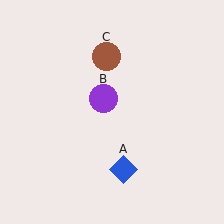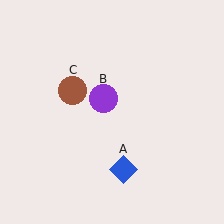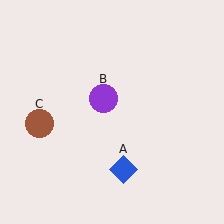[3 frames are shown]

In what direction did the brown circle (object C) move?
The brown circle (object C) moved down and to the left.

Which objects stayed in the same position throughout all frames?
Blue diamond (object A) and purple circle (object B) remained stationary.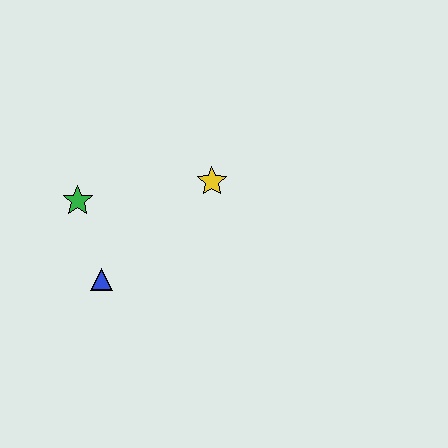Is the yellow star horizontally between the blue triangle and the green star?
No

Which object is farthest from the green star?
The yellow star is farthest from the green star.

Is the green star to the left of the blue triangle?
Yes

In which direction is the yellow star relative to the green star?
The yellow star is to the right of the green star.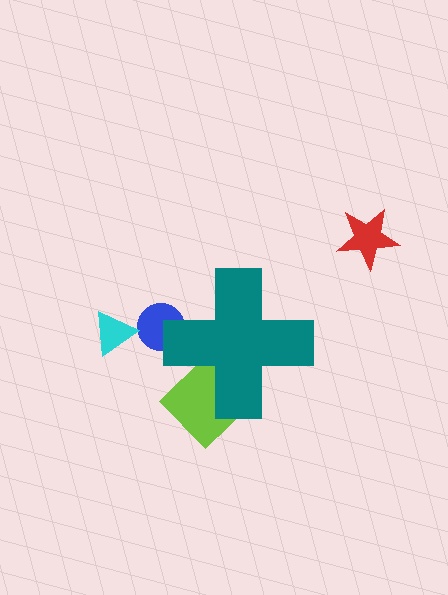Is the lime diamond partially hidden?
Yes, the lime diamond is partially hidden behind the teal cross.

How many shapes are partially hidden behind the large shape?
2 shapes are partially hidden.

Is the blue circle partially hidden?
Yes, the blue circle is partially hidden behind the teal cross.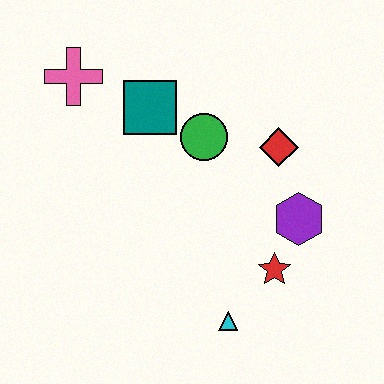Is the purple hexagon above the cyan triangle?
Yes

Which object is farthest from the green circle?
The cyan triangle is farthest from the green circle.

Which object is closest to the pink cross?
The teal square is closest to the pink cross.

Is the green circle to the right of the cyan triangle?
No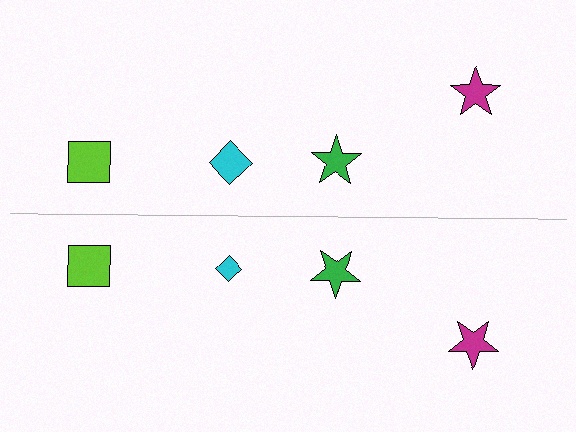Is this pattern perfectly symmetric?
No, the pattern is not perfectly symmetric. The cyan diamond on the bottom side has a different size than its mirror counterpart.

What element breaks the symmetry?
The cyan diamond on the bottom side has a different size than its mirror counterpart.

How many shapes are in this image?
There are 8 shapes in this image.